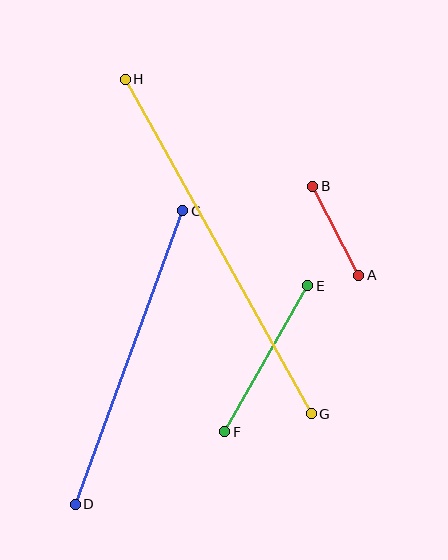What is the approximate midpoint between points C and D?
The midpoint is at approximately (129, 358) pixels.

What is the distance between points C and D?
The distance is approximately 313 pixels.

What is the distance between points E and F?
The distance is approximately 168 pixels.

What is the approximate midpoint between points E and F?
The midpoint is at approximately (266, 359) pixels.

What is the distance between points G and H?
The distance is approximately 383 pixels.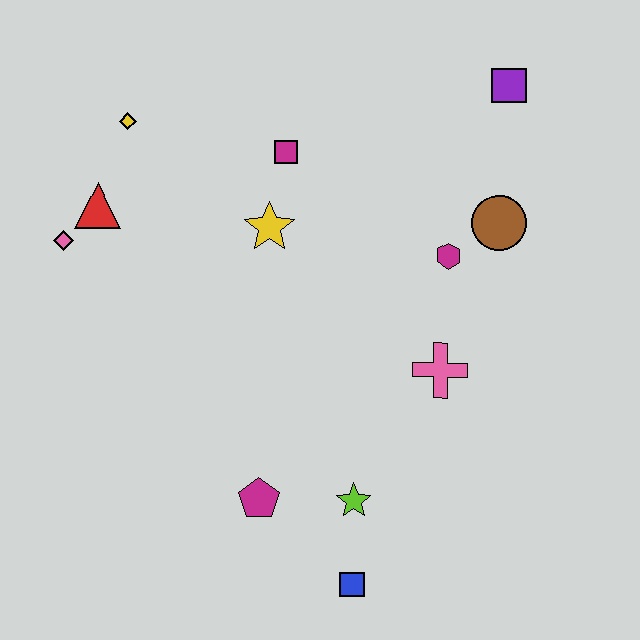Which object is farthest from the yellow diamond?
The blue square is farthest from the yellow diamond.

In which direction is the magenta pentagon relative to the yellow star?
The magenta pentagon is below the yellow star.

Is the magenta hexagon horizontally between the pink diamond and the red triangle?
No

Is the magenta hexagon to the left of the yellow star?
No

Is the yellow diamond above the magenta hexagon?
Yes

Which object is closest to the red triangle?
The pink diamond is closest to the red triangle.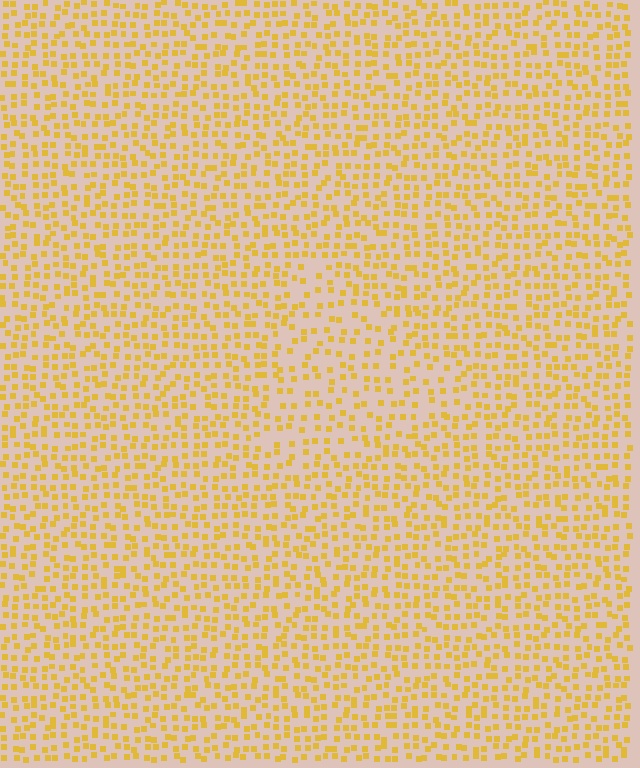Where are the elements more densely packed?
The elements are more densely packed outside the triangle boundary.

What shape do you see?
I see a triangle.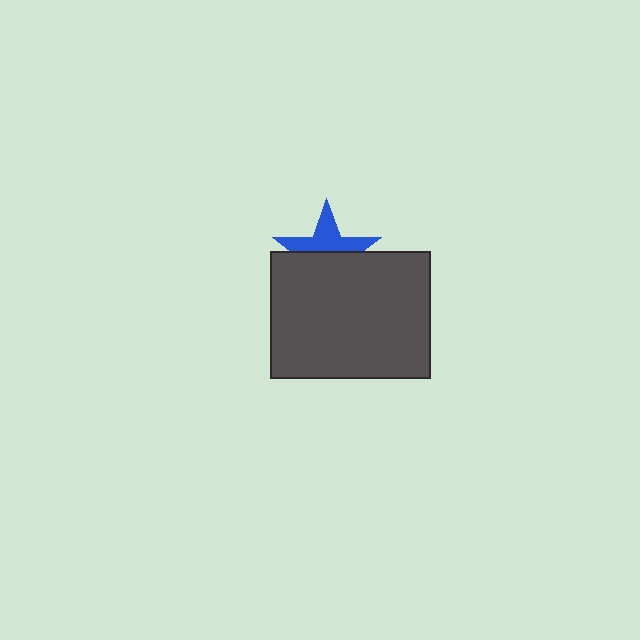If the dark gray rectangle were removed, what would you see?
You would see the complete blue star.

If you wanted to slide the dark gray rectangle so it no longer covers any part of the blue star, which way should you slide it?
Slide it down — that is the most direct way to separate the two shapes.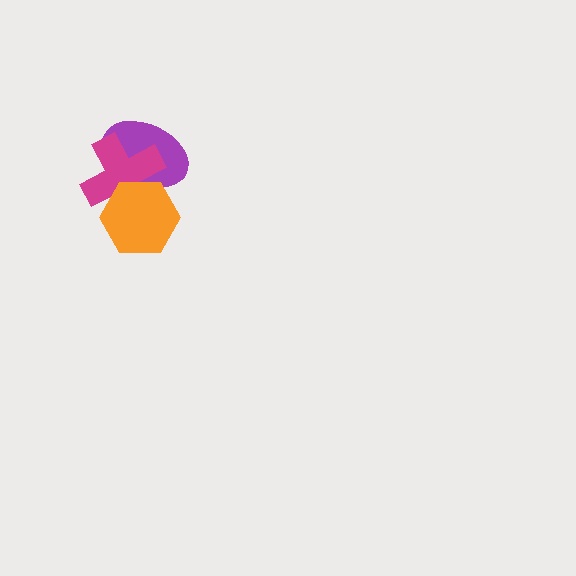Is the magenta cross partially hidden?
Yes, it is partially covered by another shape.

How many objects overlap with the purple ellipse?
2 objects overlap with the purple ellipse.